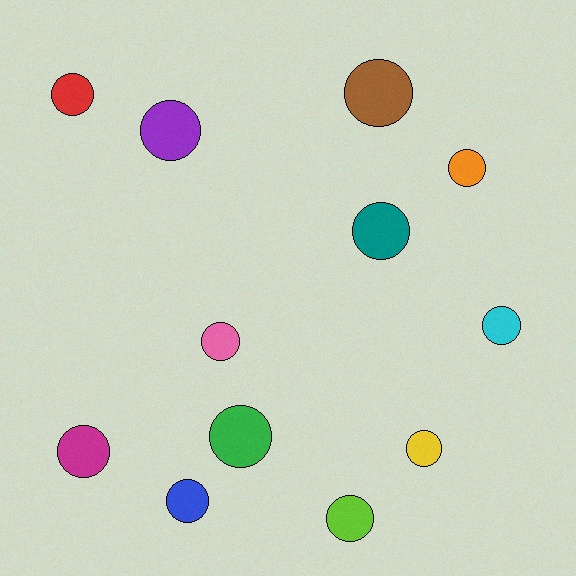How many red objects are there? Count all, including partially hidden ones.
There is 1 red object.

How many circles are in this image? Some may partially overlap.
There are 12 circles.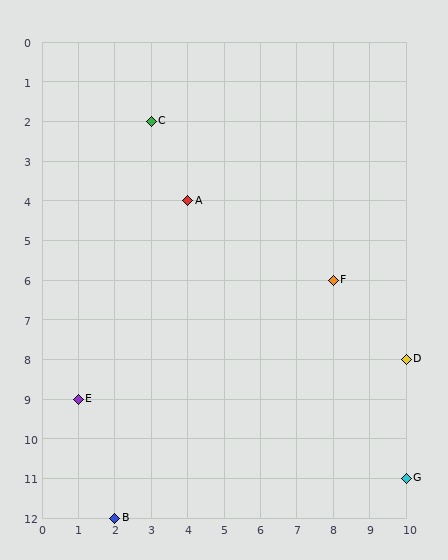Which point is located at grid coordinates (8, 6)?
Point F is at (8, 6).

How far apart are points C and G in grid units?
Points C and G are 7 columns and 9 rows apart (about 11.4 grid units diagonally).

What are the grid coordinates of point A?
Point A is at grid coordinates (4, 4).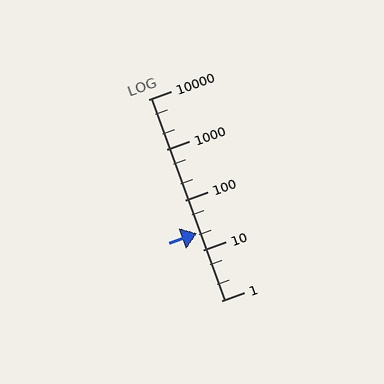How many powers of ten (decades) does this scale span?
The scale spans 4 decades, from 1 to 10000.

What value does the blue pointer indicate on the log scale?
The pointer indicates approximately 22.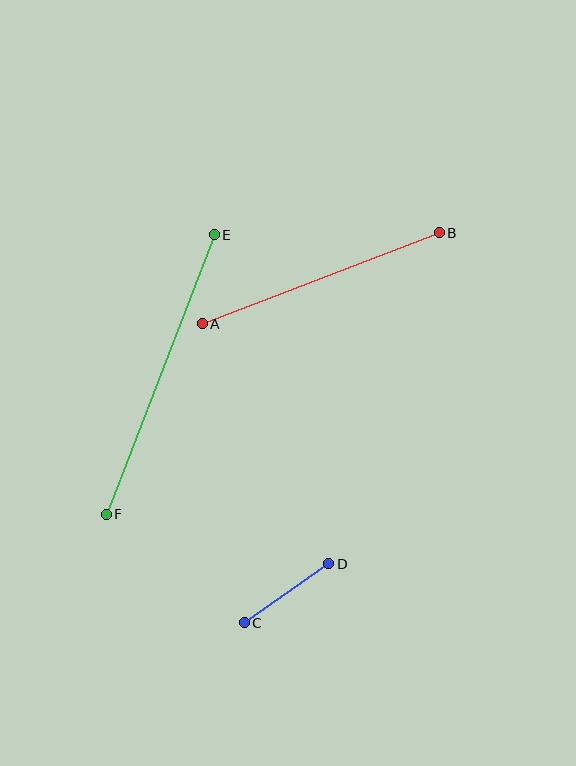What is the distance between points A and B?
The distance is approximately 254 pixels.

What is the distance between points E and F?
The distance is approximately 299 pixels.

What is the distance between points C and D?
The distance is approximately 103 pixels.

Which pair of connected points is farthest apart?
Points E and F are farthest apart.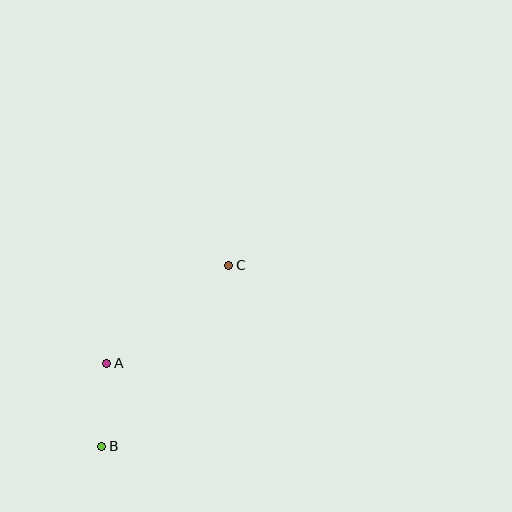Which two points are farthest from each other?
Points B and C are farthest from each other.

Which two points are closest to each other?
Points A and B are closest to each other.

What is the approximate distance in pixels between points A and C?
The distance between A and C is approximately 156 pixels.